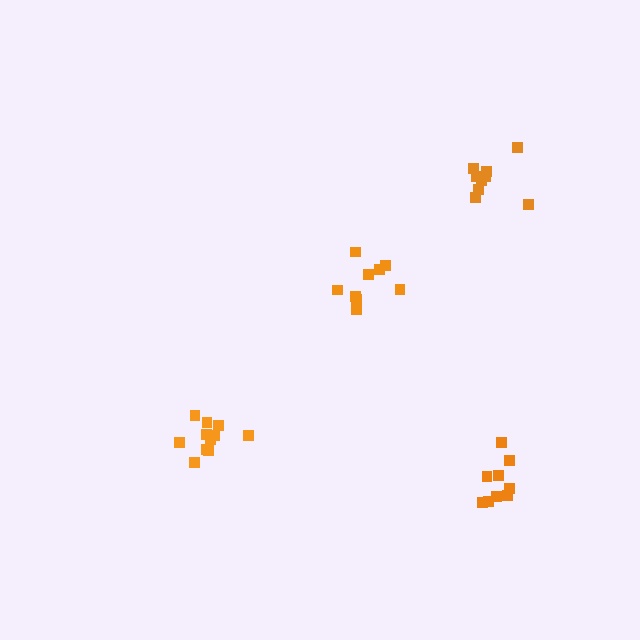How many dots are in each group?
Group 1: 9 dots, Group 2: 9 dots, Group 3: 9 dots, Group 4: 11 dots (38 total).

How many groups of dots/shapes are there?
There are 4 groups.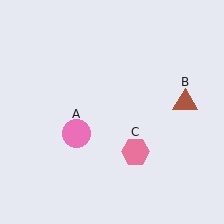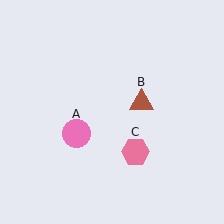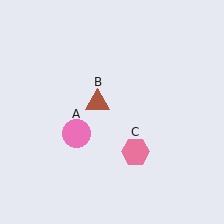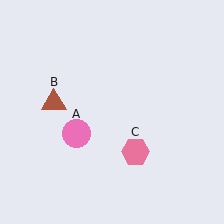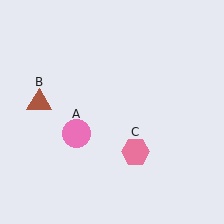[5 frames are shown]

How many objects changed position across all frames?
1 object changed position: brown triangle (object B).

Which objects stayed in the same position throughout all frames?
Pink circle (object A) and pink hexagon (object C) remained stationary.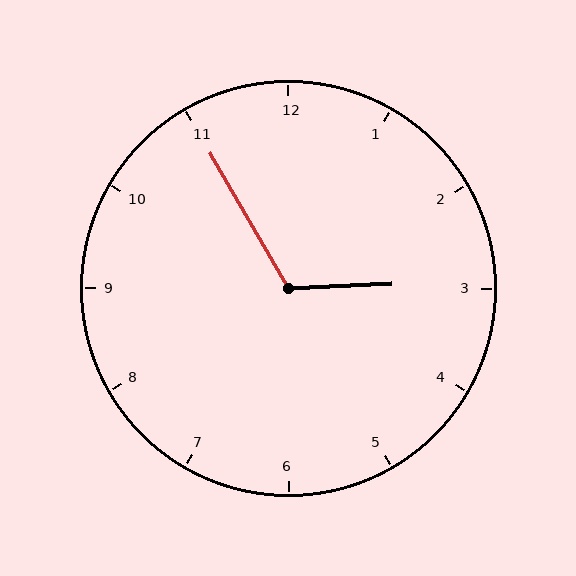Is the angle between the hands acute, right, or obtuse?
It is obtuse.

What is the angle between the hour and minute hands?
Approximately 118 degrees.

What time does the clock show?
2:55.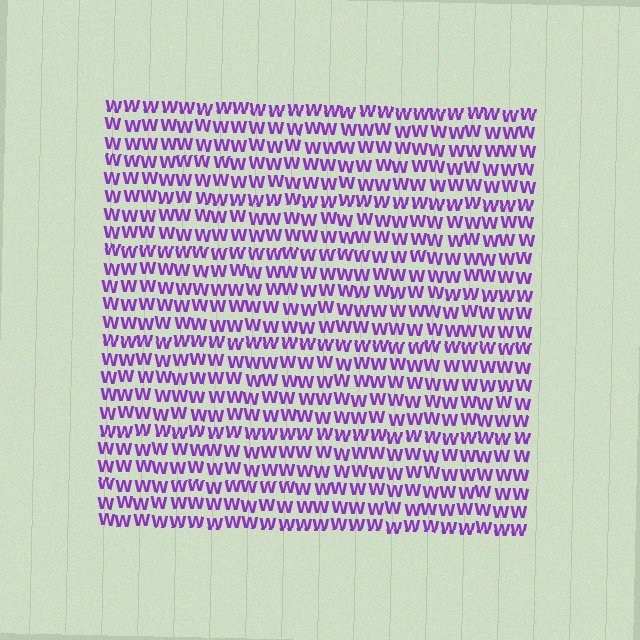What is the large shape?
The large shape is a square.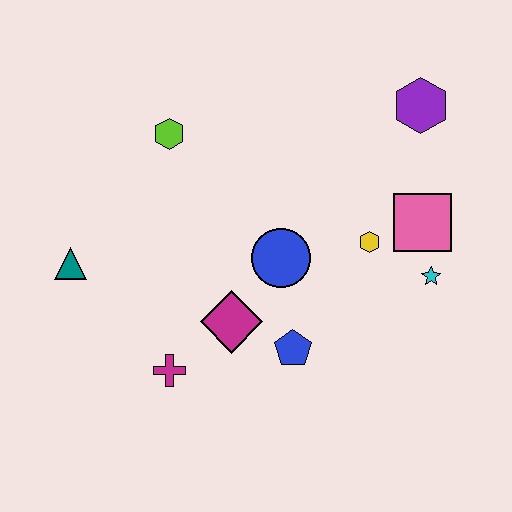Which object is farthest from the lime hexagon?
The cyan star is farthest from the lime hexagon.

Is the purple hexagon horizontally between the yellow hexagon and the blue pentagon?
No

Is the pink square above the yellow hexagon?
Yes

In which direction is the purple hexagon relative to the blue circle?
The purple hexagon is above the blue circle.